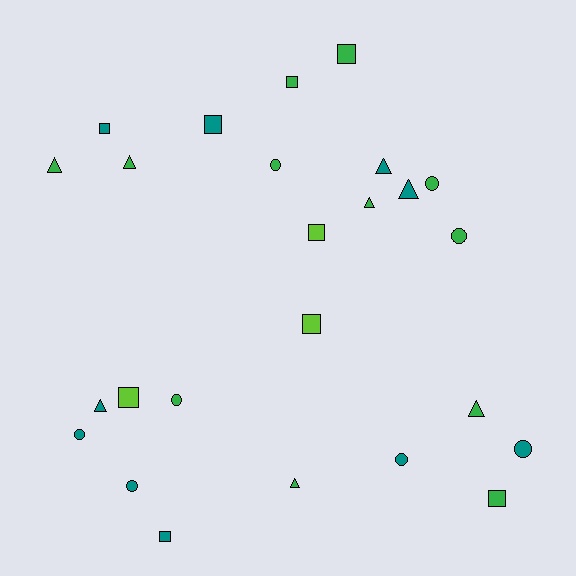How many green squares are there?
There are 3 green squares.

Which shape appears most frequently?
Square, with 9 objects.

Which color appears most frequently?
Green, with 12 objects.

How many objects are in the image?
There are 25 objects.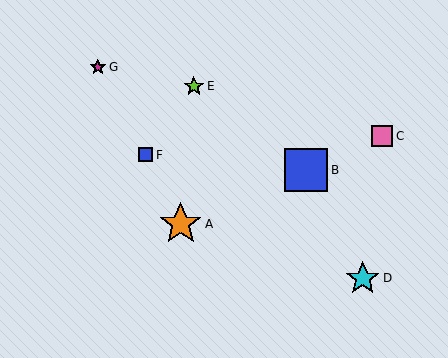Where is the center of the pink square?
The center of the pink square is at (382, 136).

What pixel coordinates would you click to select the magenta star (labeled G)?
Click at (98, 67) to select the magenta star G.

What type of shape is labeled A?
Shape A is an orange star.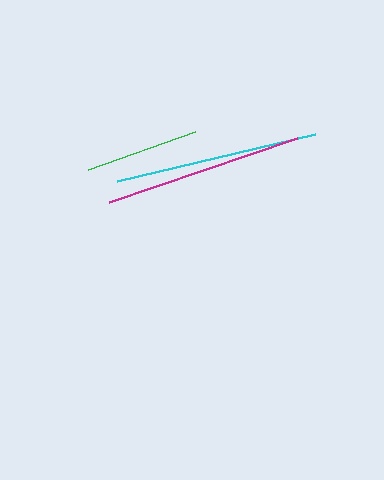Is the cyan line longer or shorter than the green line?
The cyan line is longer than the green line.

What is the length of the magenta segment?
The magenta segment is approximately 199 pixels long.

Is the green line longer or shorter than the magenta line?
The magenta line is longer than the green line.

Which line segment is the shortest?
The green line is the shortest at approximately 114 pixels.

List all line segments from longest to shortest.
From longest to shortest: cyan, magenta, green.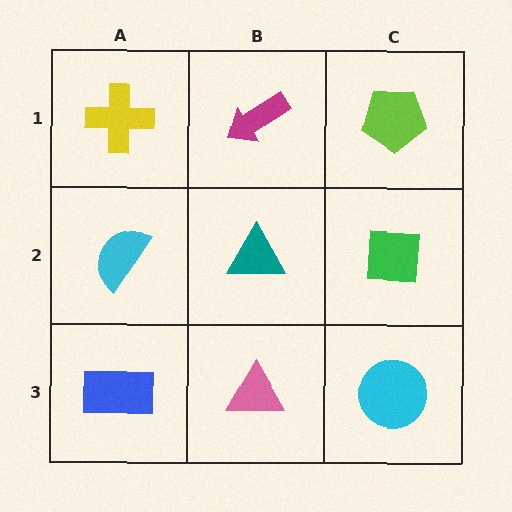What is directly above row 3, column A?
A cyan semicircle.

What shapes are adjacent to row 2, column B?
A magenta arrow (row 1, column B), a pink triangle (row 3, column B), a cyan semicircle (row 2, column A), a green square (row 2, column C).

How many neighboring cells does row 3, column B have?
3.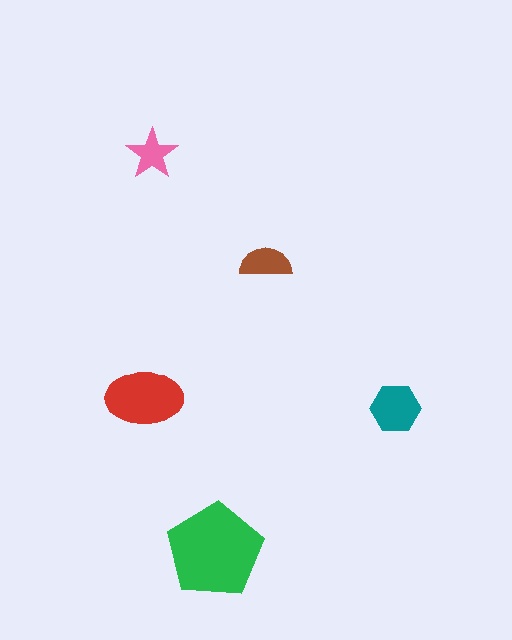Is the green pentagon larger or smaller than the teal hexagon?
Larger.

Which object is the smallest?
The pink star.